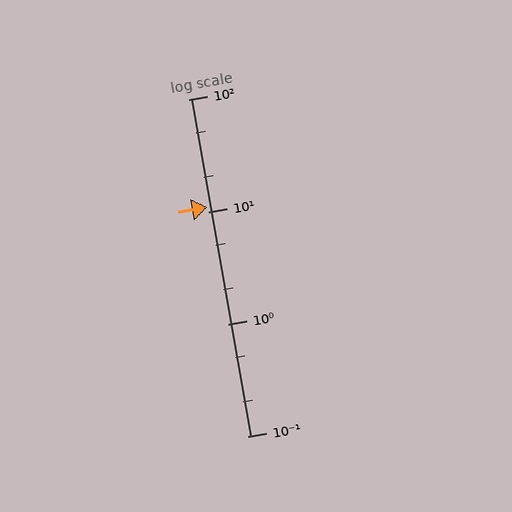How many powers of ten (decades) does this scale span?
The scale spans 3 decades, from 0.1 to 100.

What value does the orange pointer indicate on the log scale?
The pointer indicates approximately 11.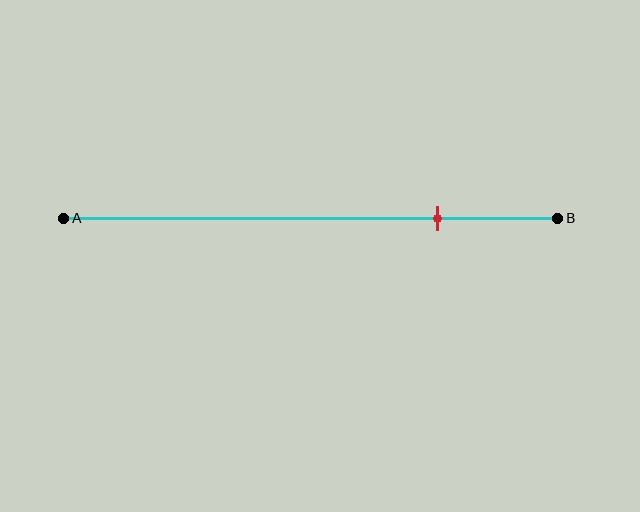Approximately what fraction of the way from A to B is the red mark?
The red mark is approximately 75% of the way from A to B.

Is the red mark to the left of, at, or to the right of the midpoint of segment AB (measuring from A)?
The red mark is to the right of the midpoint of segment AB.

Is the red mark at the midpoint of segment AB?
No, the mark is at about 75% from A, not at the 50% midpoint.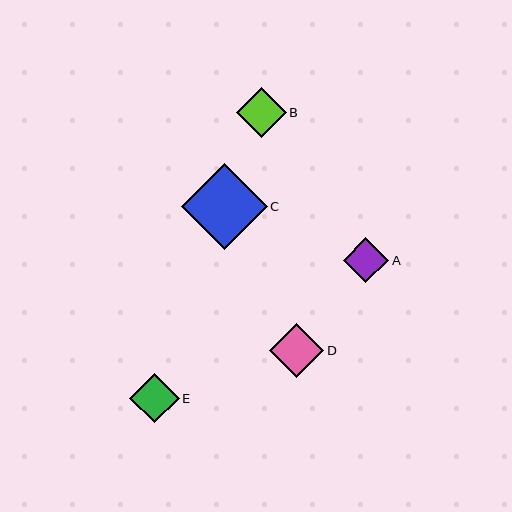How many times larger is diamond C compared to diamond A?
Diamond C is approximately 1.9 times the size of diamond A.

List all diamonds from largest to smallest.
From largest to smallest: C, D, E, B, A.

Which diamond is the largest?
Diamond C is the largest with a size of approximately 86 pixels.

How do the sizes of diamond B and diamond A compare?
Diamond B and diamond A are approximately the same size.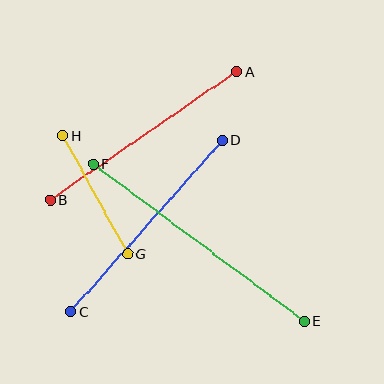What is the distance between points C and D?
The distance is approximately 229 pixels.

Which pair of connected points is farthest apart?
Points E and F are farthest apart.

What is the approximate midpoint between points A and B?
The midpoint is at approximately (143, 136) pixels.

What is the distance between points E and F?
The distance is approximately 263 pixels.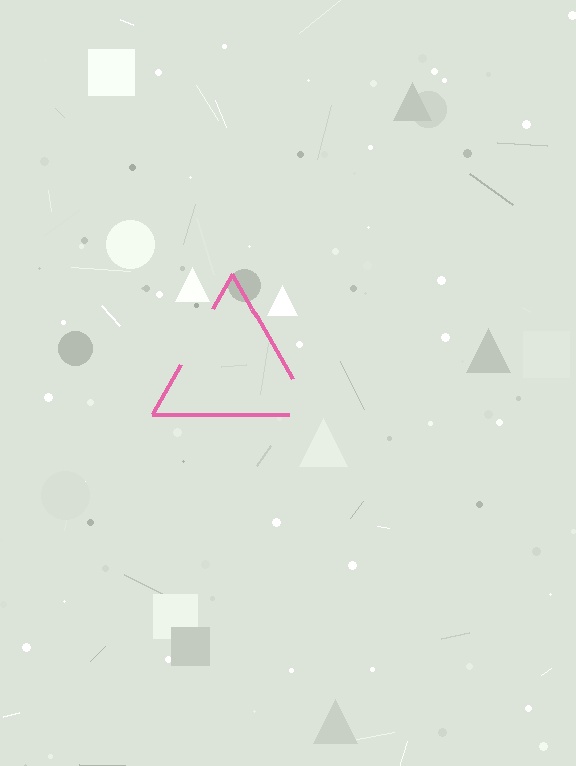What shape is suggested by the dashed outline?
The dashed outline suggests a triangle.